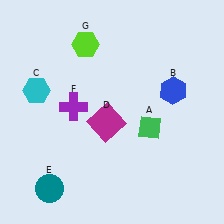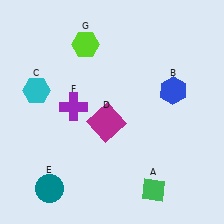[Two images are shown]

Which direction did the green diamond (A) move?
The green diamond (A) moved down.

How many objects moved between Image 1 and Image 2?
1 object moved between the two images.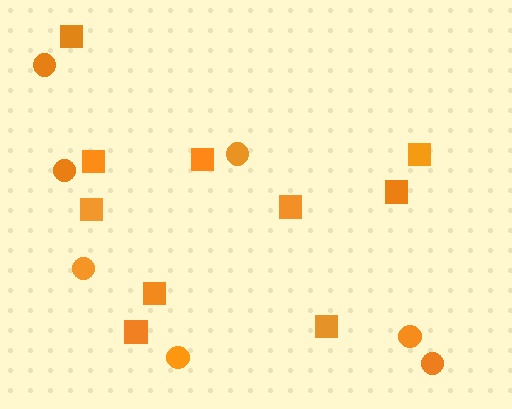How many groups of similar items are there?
There are 2 groups: one group of circles (7) and one group of squares (10).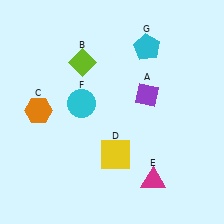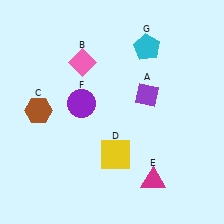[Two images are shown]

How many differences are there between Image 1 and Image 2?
There are 3 differences between the two images.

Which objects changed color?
B changed from lime to pink. C changed from orange to brown. F changed from cyan to purple.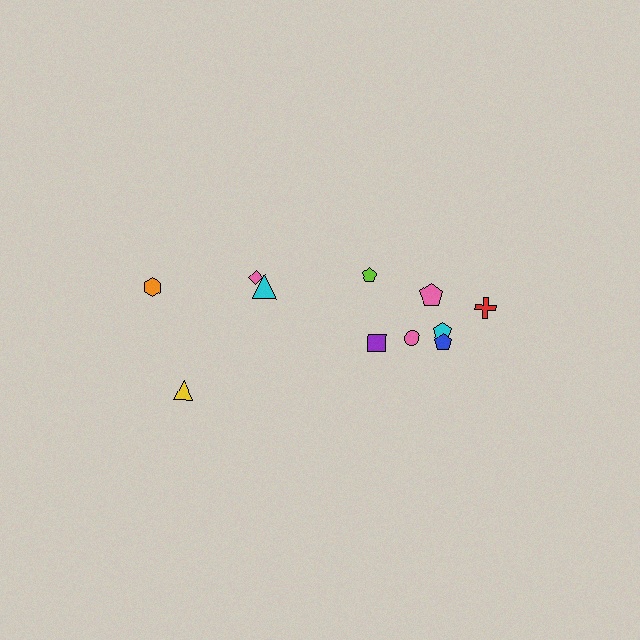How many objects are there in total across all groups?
There are 11 objects.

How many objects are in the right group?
There are 7 objects.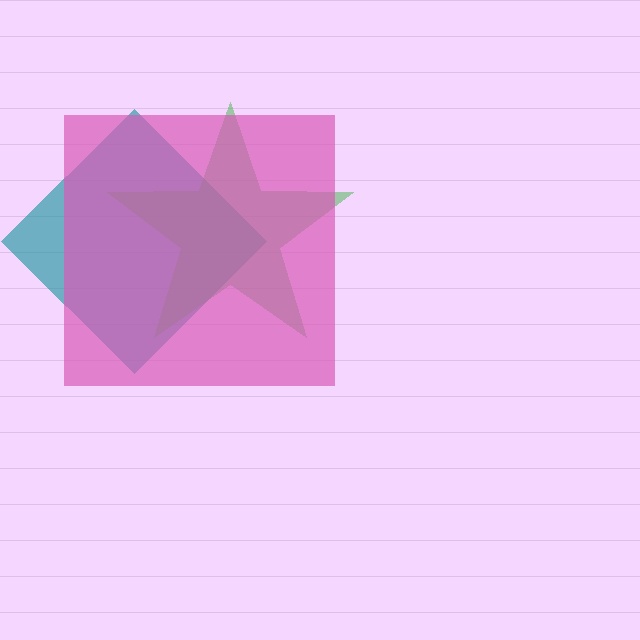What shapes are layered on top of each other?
The layered shapes are: a teal diamond, a green star, a pink square.